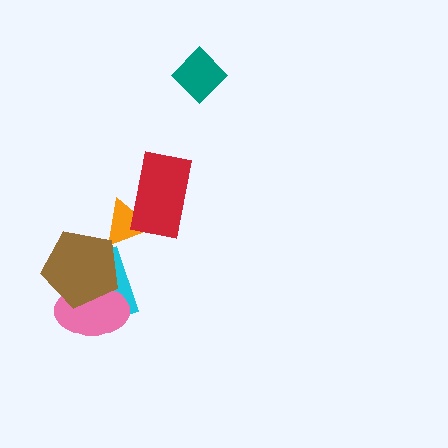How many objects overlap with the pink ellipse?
2 objects overlap with the pink ellipse.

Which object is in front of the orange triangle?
The red rectangle is in front of the orange triangle.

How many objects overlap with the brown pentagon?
2 objects overlap with the brown pentagon.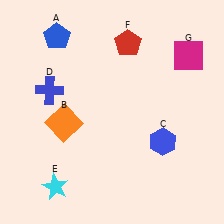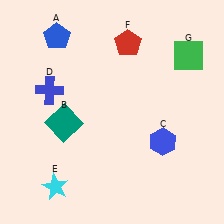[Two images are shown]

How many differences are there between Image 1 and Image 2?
There are 2 differences between the two images.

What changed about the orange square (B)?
In Image 1, B is orange. In Image 2, it changed to teal.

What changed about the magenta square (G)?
In Image 1, G is magenta. In Image 2, it changed to green.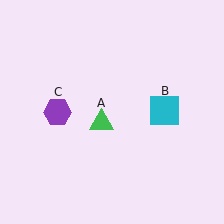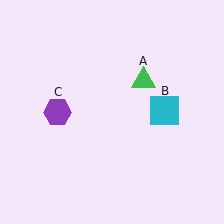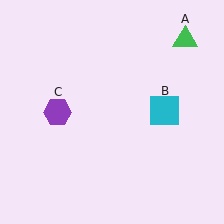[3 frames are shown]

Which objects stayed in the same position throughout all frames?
Cyan square (object B) and purple hexagon (object C) remained stationary.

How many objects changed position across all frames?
1 object changed position: green triangle (object A).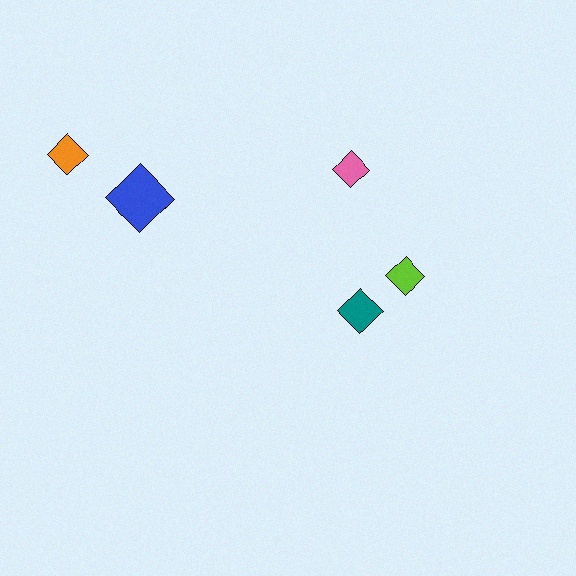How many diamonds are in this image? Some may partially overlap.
There are 5 diamonds.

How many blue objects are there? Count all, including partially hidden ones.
There is 1 blue object.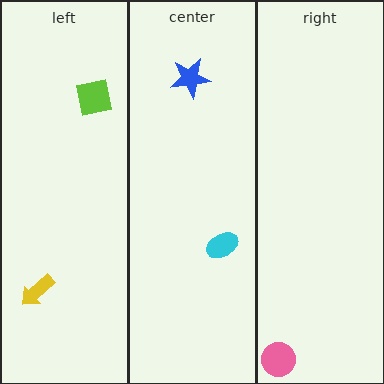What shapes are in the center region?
The blue star, the cyan ellipse.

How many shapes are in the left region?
2.